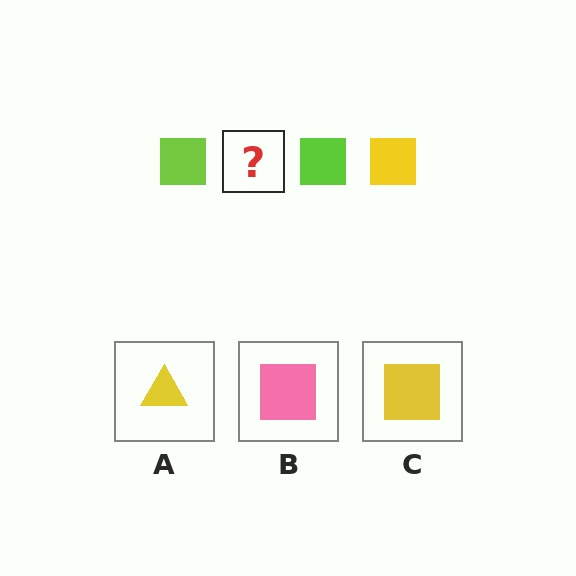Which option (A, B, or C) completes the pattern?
C.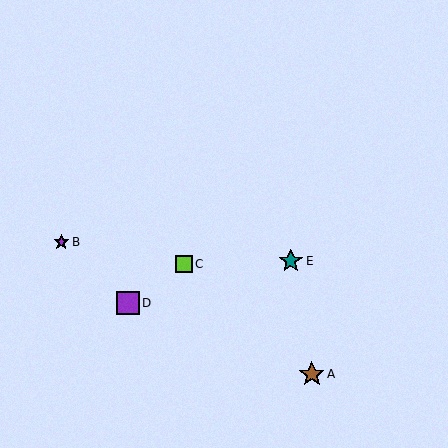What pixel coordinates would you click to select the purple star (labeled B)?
Click at (61, 242) to select the purple star B.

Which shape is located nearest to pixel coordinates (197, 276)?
The lime square (labeled C) at (184, 264) is nearest to that location.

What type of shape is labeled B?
Shape B is a purple star.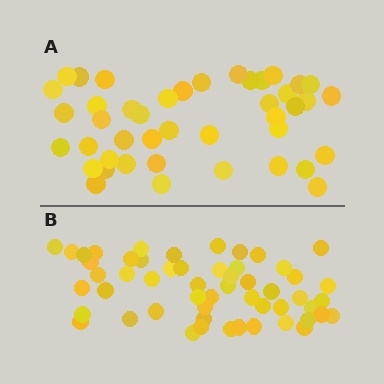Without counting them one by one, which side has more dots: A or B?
Region B (the bottom region) has more dots.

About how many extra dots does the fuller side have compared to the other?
Region B has roughly 12 or so more dots than region A.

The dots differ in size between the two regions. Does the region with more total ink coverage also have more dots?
No. Region A has more total ink coverage because its dots are larger, but region B actually contains more individual dots. Total area can be misleading — the number of items is what matters here.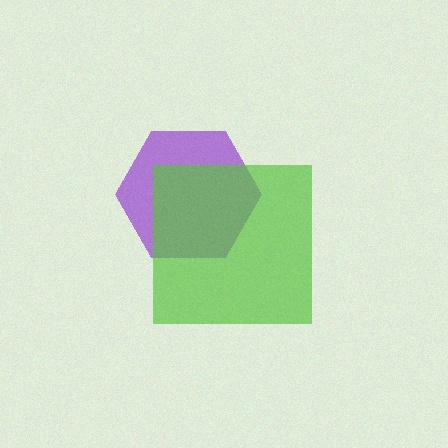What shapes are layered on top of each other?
The layered shapes are: a purple hexagon, a lime square.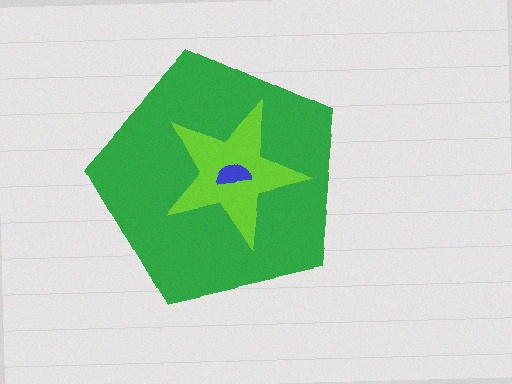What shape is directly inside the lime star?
The blue semicircle.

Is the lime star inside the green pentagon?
Yes.